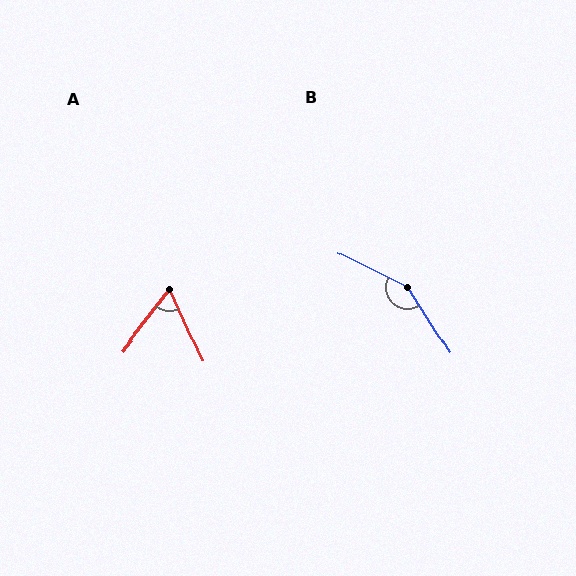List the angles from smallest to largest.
A (62°), B (149°).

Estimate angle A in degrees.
Approximately 62 degrees.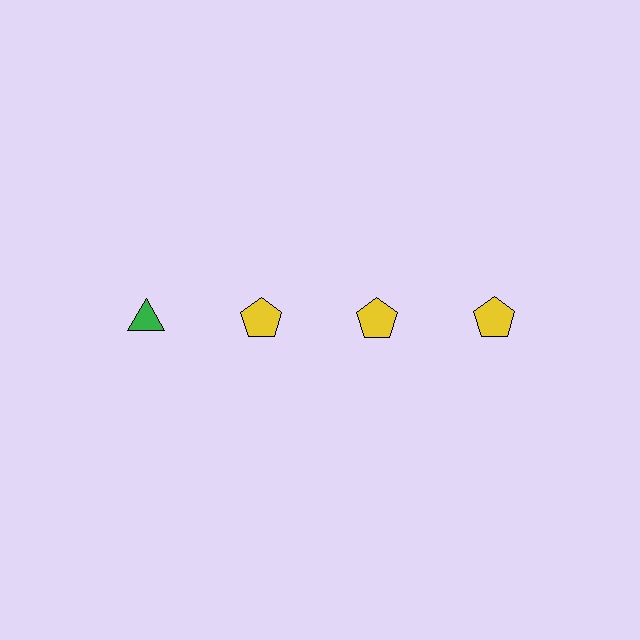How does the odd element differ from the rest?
It differs in both color (green instead of yellow) and shape (triangle instead of pentagon).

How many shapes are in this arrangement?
There are 4 shapes arranged in a grid pattern.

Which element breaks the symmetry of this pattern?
The green triangle in the top row, leftmost column breaks the symmetry. All other shapes are yellow pentagons.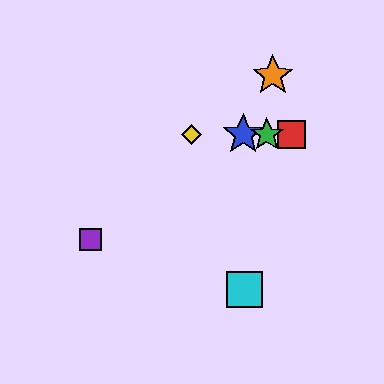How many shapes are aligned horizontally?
4 shapes (the red square, the blue star, the green star, the yellow diamond) are aligned horizontally.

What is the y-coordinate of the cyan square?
The cyan square is at y≈290.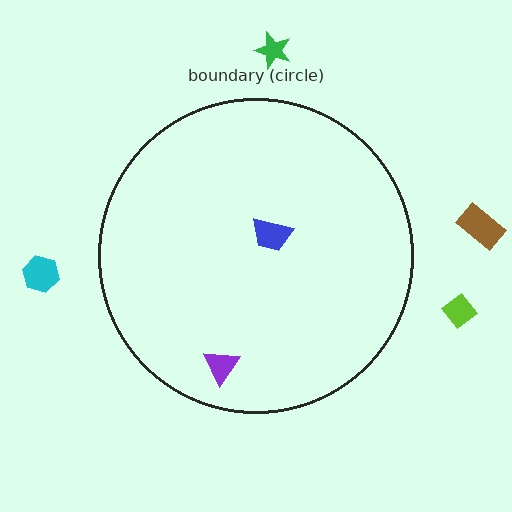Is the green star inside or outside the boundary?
Outside.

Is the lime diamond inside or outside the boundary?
Outside.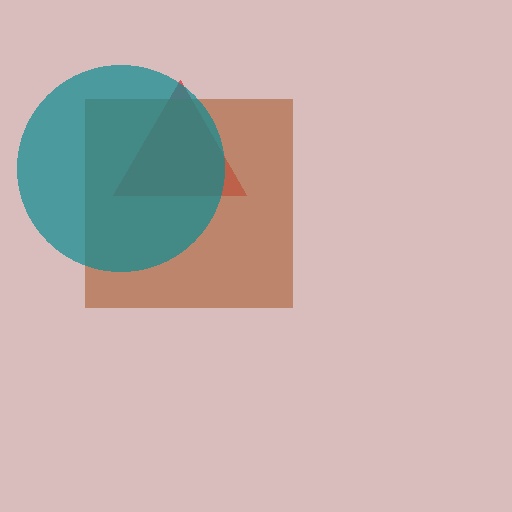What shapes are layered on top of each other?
The layered shapes are: a red triangle, a brown square, a teal circle.